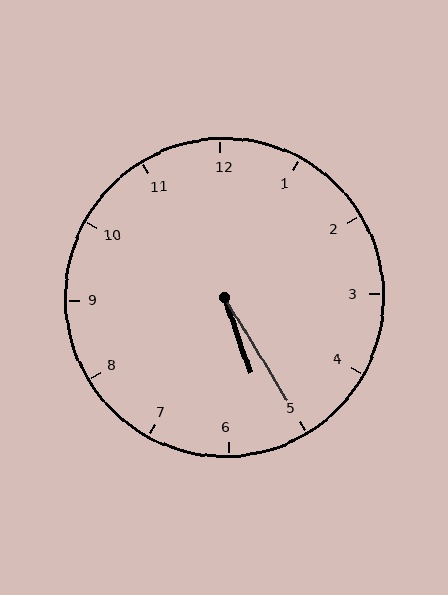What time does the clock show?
5:25.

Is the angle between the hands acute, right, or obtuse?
It is acute.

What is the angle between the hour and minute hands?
Approximately 12 degrees.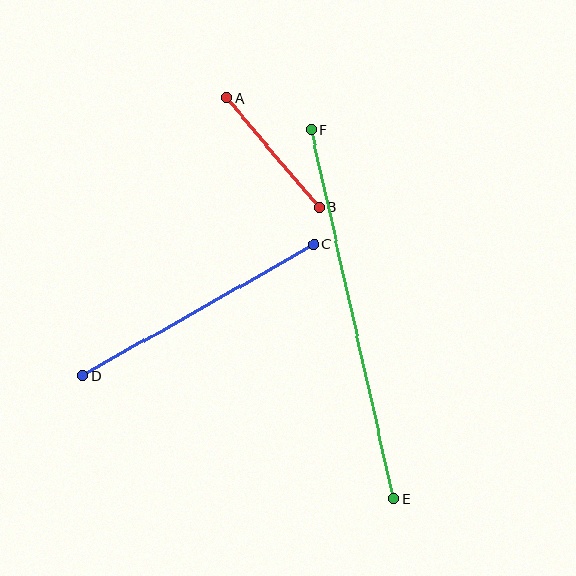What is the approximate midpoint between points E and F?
The midpoint is at approximately (352, 314) pixels.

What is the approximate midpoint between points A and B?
The midpoint is at approximately (273, 153) pixels.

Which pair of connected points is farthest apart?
Points E and F are farthest apart.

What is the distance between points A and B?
The distance is approximately 143 pixels.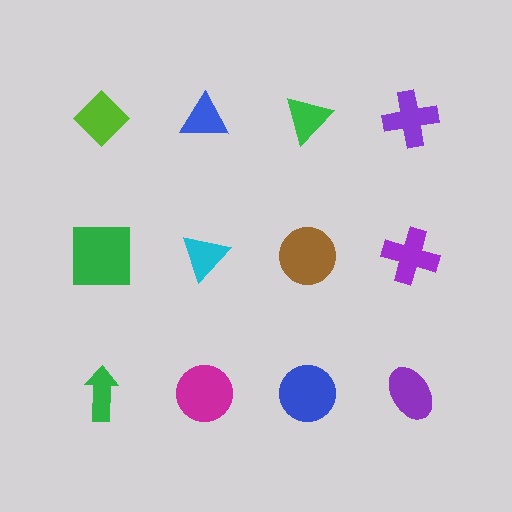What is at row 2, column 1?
A green square.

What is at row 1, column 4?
A purple cross.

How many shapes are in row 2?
4 shapes.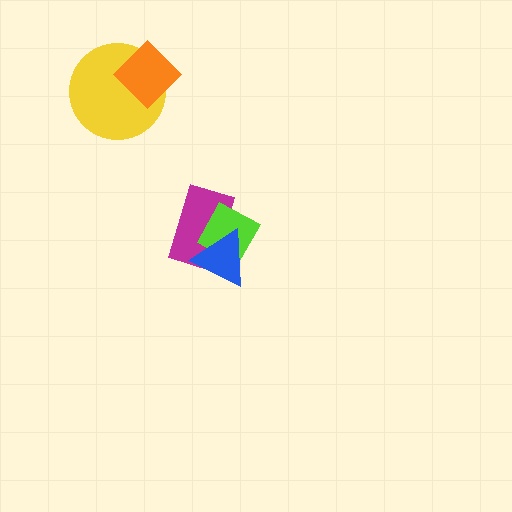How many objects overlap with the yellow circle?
1 object overlaps with the yellow circle.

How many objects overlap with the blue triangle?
2 objects overlap with the blue triangle.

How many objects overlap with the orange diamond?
1 object overlaps with the orange diamond.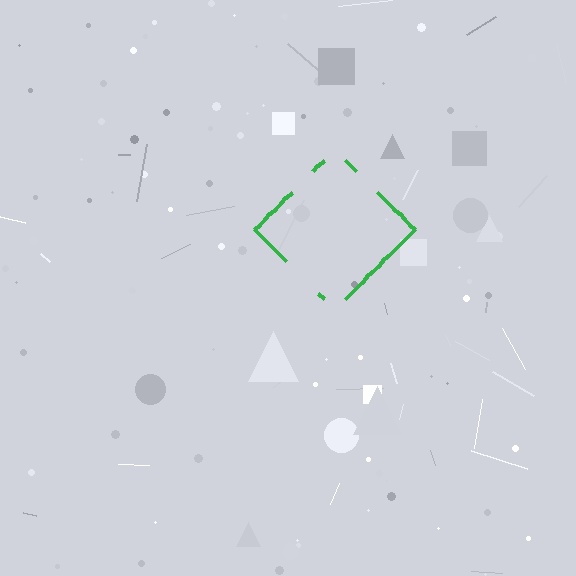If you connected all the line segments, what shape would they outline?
They would outline a diamond.